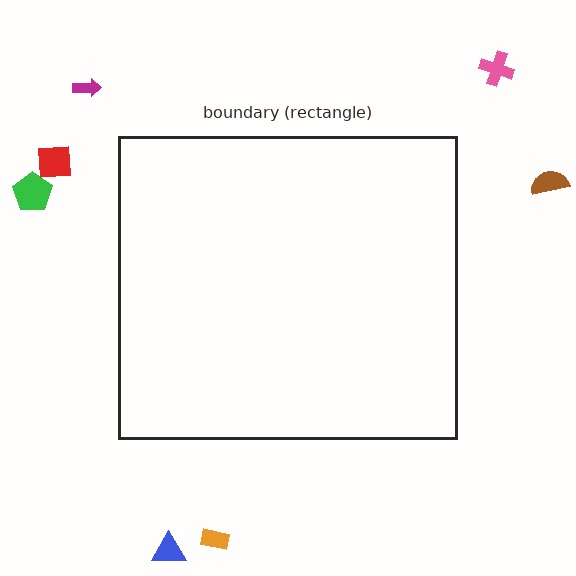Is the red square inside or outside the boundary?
Outside.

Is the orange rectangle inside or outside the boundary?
Outside.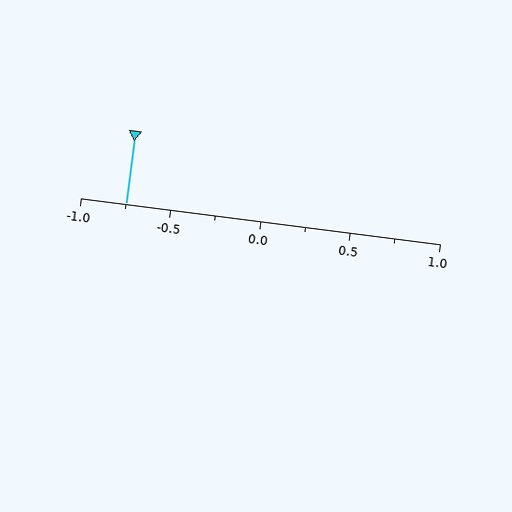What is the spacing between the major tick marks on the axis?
The major ticks are spaced 0.5 apart.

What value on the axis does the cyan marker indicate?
The marker indicates approximately -0.75.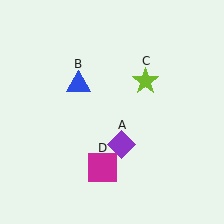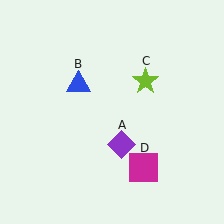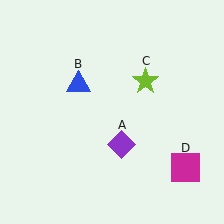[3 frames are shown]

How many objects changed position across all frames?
1 object changed position: magenta square (object D).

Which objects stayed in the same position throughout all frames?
Purple diamond (object A) and blue triangle (object B) and lime star (object C) remained stationary.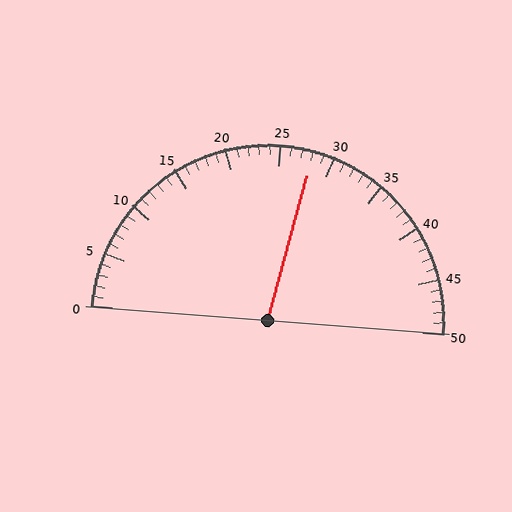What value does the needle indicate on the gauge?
The needle indicates approximately 28.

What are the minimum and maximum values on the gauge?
The gauge ranges from 0 to 50.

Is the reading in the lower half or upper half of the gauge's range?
The reading is in the upper half of the range (0 to 50).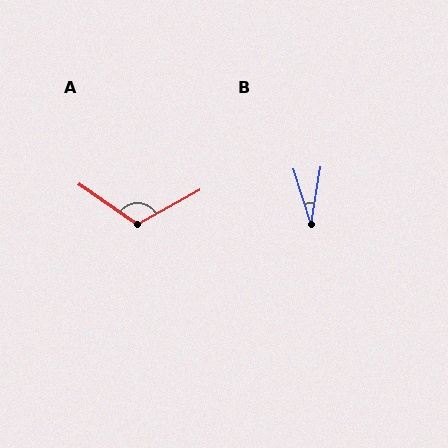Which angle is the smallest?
B, at approximately 27 degrees.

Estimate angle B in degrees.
Approximately 27 degrees.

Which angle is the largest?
A, at approximately 116 degrees.